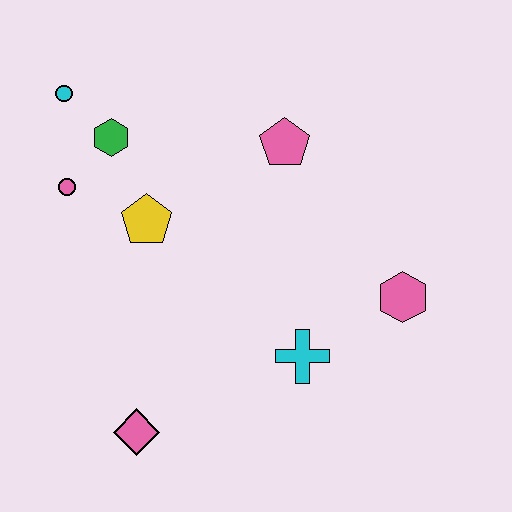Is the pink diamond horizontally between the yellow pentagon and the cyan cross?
No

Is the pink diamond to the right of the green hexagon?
Yes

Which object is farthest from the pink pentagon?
The pink diamond is farthest from the pink pentagon.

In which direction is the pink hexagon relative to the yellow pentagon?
The pink hexagon is to the right of the yellow pentagon.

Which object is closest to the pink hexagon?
The cyan cross is closest to the pink hexagon.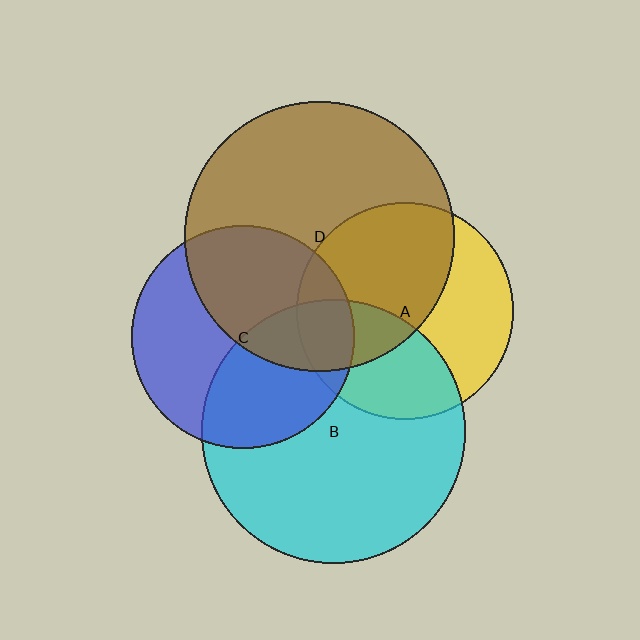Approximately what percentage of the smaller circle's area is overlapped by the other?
Approximately 15%.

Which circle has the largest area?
Circle D (brown).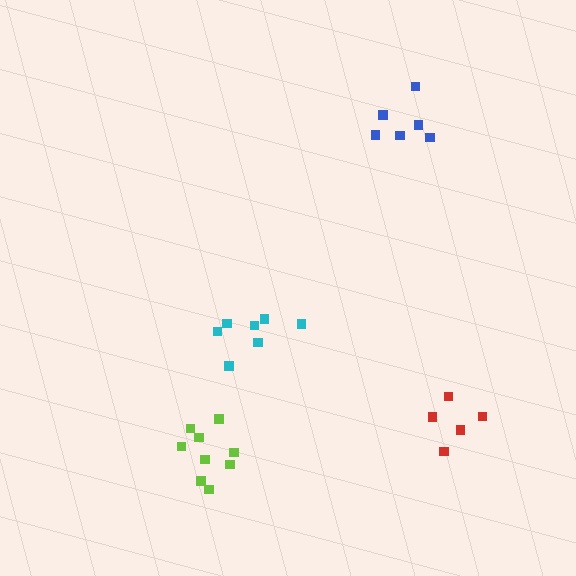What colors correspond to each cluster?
The clusters are colored: cyan, lime, red, blue.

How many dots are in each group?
Group 1: 7 dots, Group 2: 9 dots, Group 3: 5 dots, Group 4: 6 dots (27 total).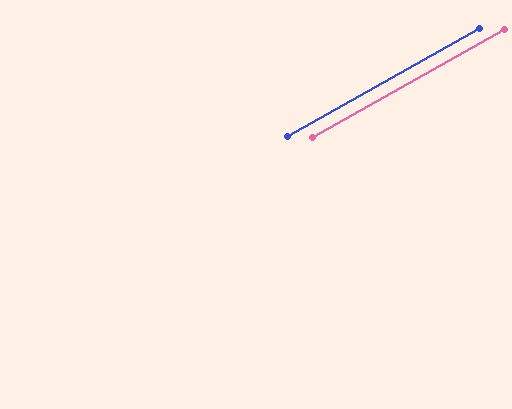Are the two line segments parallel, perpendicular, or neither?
Parallel — their directions differ by only 0.2°.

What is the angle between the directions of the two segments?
Approximately 0 degrees.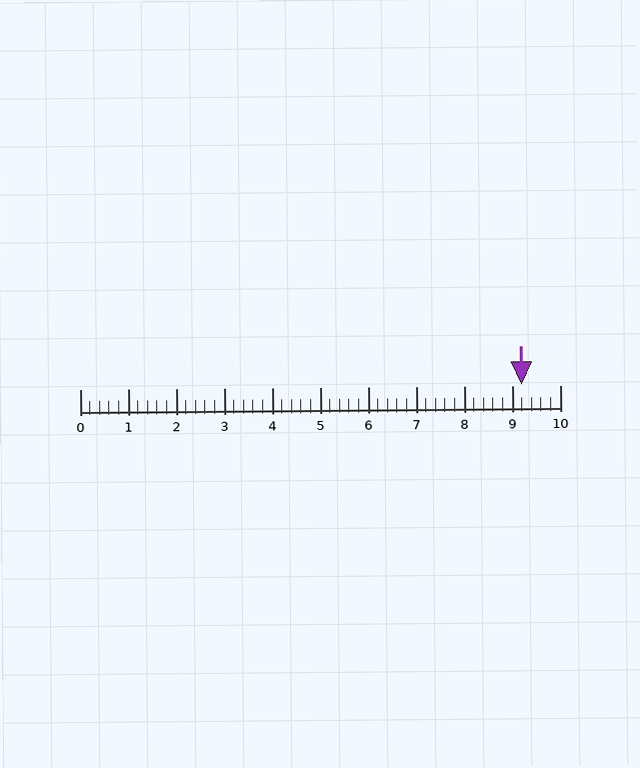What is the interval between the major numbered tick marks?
The major tick marks are spaced 1 units apart.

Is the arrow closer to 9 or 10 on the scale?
The arrow is closer to 9.